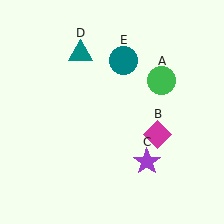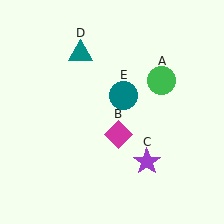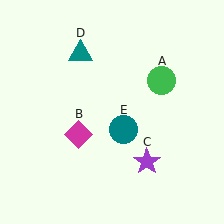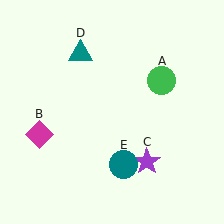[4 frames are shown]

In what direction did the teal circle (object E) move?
The teal circle (object E) moved down.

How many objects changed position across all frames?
2 objects changed position: magenta diamond (object B), teal circle (object E).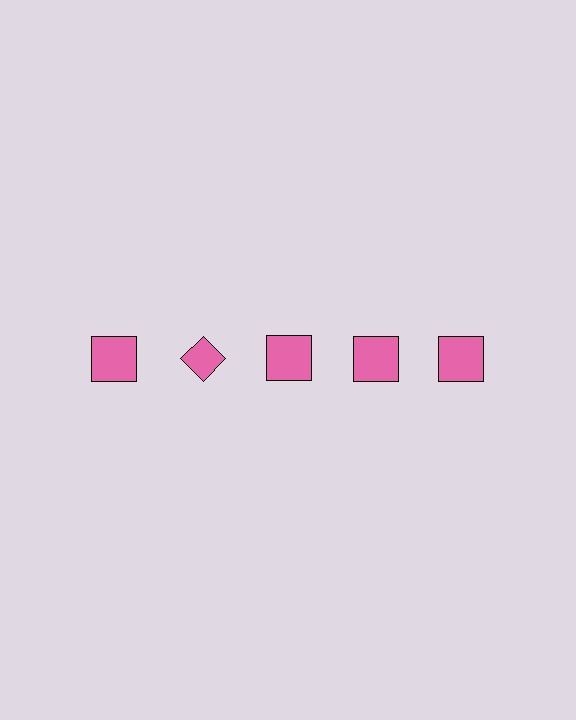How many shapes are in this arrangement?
There are 5 shapes arranged in a grid pattern.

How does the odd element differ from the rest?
It has a different shape: diamond instead of square.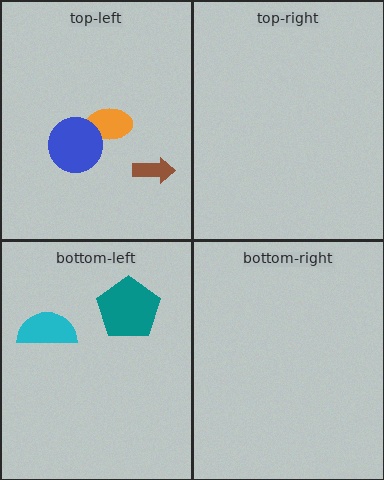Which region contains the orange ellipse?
The top-left region.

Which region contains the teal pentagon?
The bottom-left region.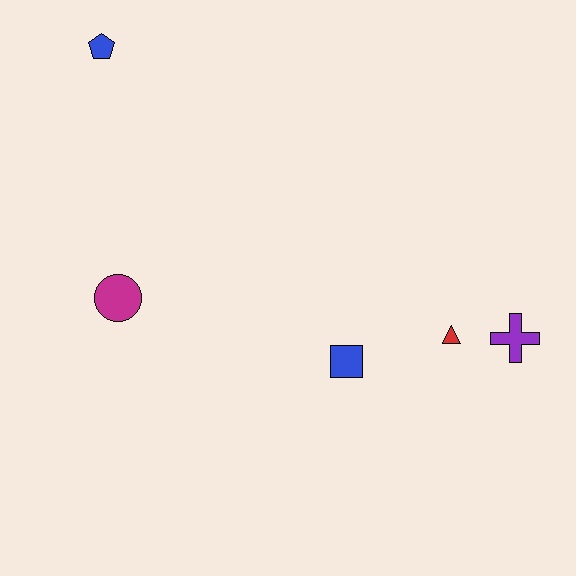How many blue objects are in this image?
There are 2 blue objects.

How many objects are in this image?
There are 5 objects.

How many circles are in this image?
There is 1 circle.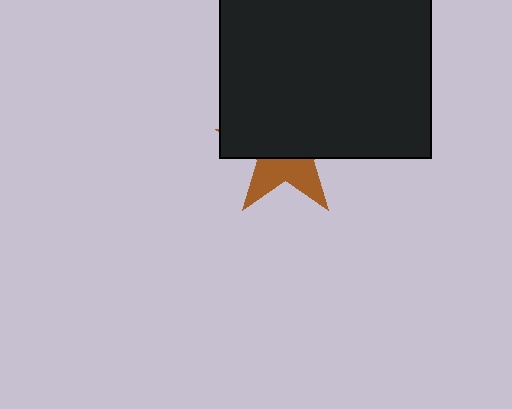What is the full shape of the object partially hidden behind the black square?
The partially hidden object is a brown star.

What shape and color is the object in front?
The object in front is a black square.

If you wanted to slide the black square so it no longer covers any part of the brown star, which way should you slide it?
Slide it up — that is the most direct way to separate the two shapes.